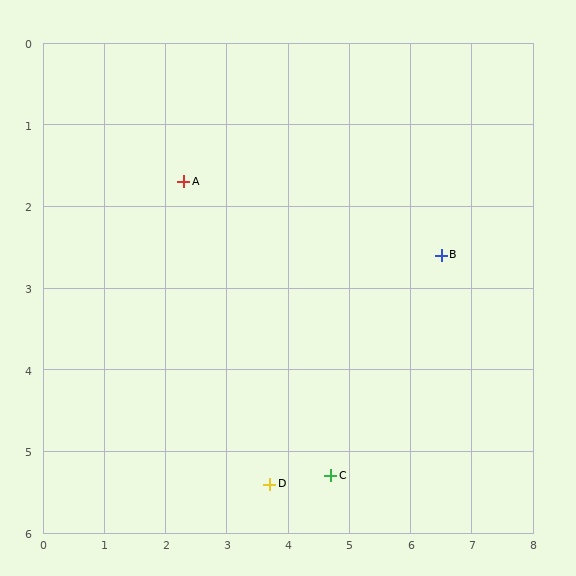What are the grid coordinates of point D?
Point D is at approximately (3.7, 5.4).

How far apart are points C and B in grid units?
Points C and B are about 3.2 grid units apart.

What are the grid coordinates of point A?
Point A is at approximately (2.3, 1.7).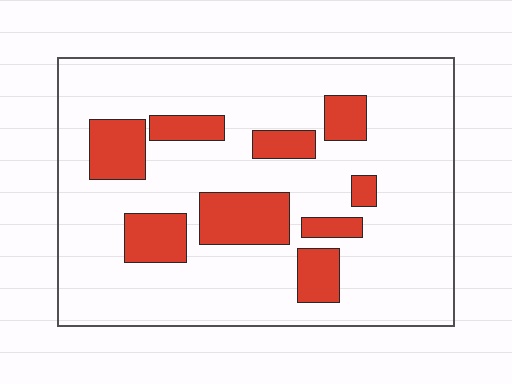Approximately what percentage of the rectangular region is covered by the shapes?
Approximately 20%.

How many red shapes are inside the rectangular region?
9.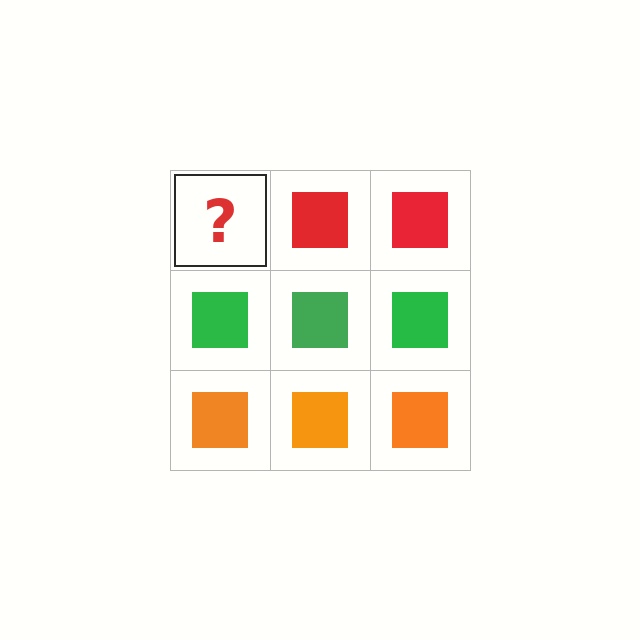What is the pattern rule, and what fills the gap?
The rule is that each row has a consistent color. The gap should be filled with a red square.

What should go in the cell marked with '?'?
The missing cell should contain a red square.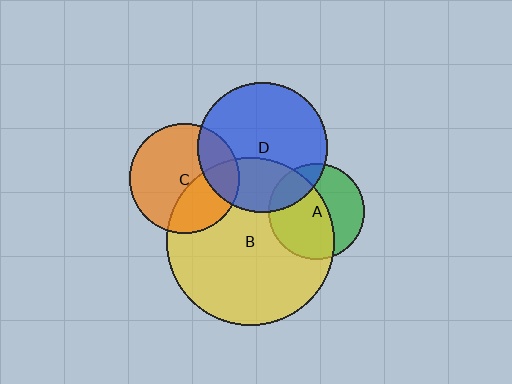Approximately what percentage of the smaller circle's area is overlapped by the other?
Approximately 20%.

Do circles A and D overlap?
Yes.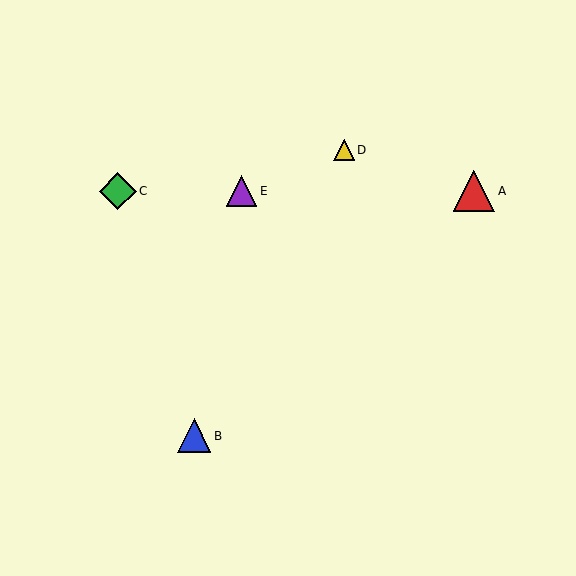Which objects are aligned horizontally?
Objects A, C, E are aligned horizontally.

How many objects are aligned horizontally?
3 objects (A, C, E) are aligned horizontally.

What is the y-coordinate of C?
Object C is at y≈191.